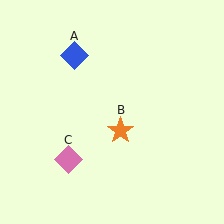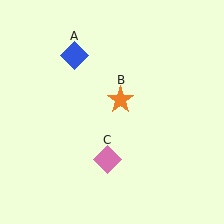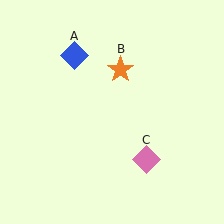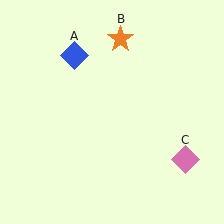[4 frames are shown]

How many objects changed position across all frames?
2 objects changed position: orange star (object B), pink diamond (object C).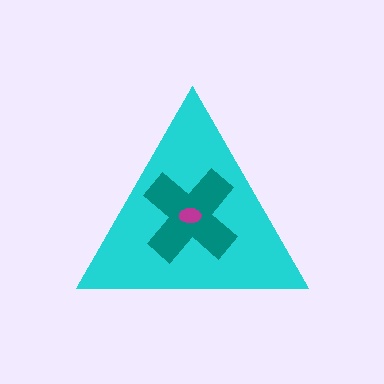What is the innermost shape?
The magenta ellipse.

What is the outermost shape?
The cyan triangle.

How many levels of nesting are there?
3.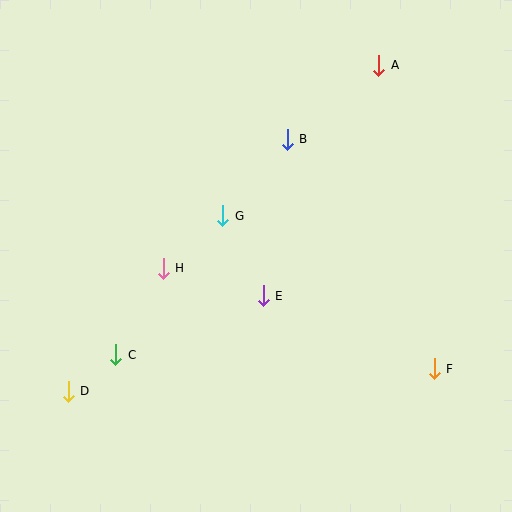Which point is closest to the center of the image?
Point E at (263, 296) is closest to the center.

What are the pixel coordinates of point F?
Point F is at (434, 369).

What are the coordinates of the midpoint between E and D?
The midpoint between E and D is at (166, 343).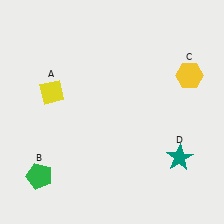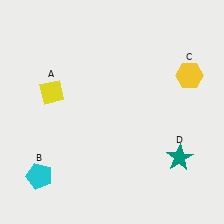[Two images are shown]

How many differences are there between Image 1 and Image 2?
There is 1 difference between the two images.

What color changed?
The pentagon (B) changed from green in Image 1 to cyan in Image 2.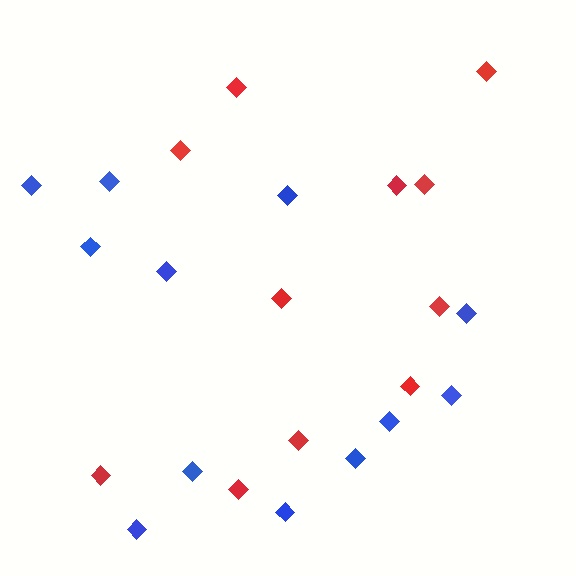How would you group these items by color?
There are 2 groups: one group of red diamonds (11) and one group of blue diamonds (12).